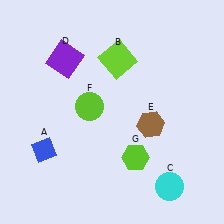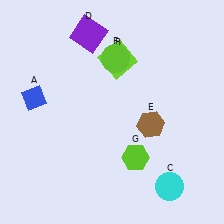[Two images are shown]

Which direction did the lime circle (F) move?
The lime circle (F) moved up.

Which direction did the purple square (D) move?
The purple square (D) moved up.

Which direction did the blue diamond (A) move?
The blue diamond (A) moved up.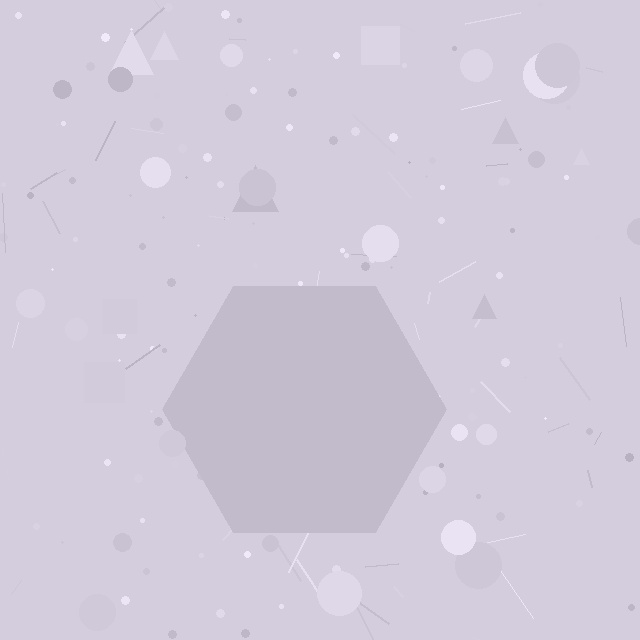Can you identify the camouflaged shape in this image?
The camouflaged shape is a hexagon.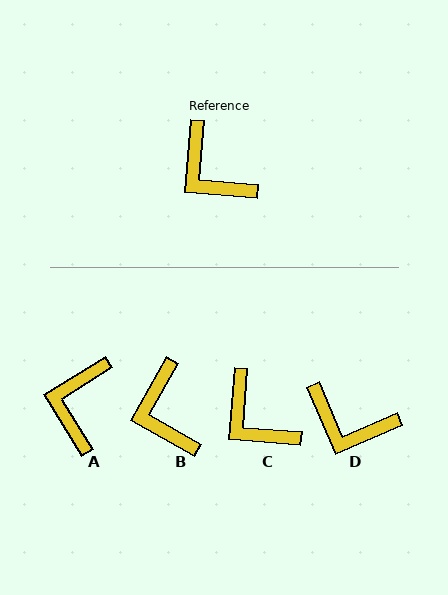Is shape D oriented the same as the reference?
No, it is off by about 28 degrees.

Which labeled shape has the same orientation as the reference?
C.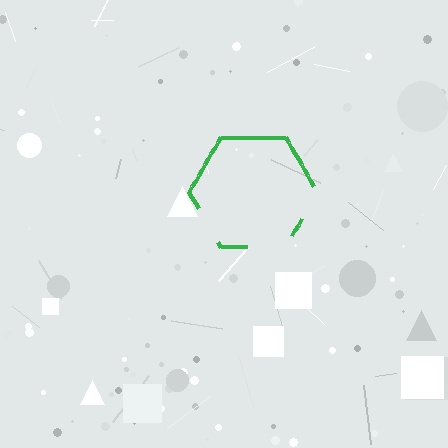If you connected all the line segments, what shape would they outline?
They would outline a hexagon.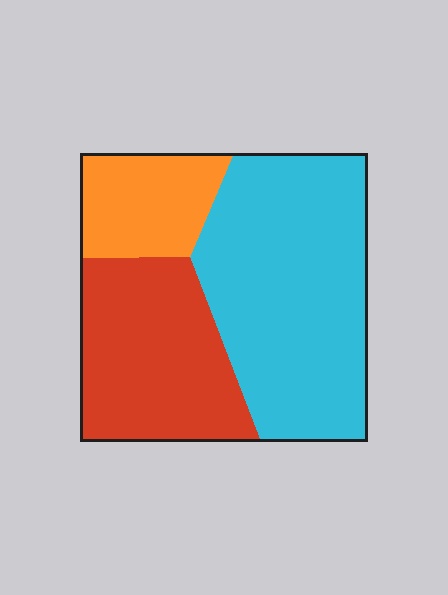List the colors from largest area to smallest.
From largest to smallest: cyan, red, orange.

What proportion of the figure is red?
Red covers 32% of the figure.